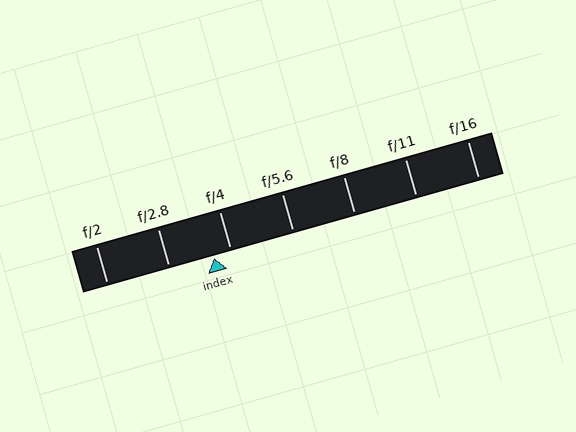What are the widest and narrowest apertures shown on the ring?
The widest aperture shown is f/2 and the narrowest is f/16.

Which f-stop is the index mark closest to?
The index mark is closest to f/4.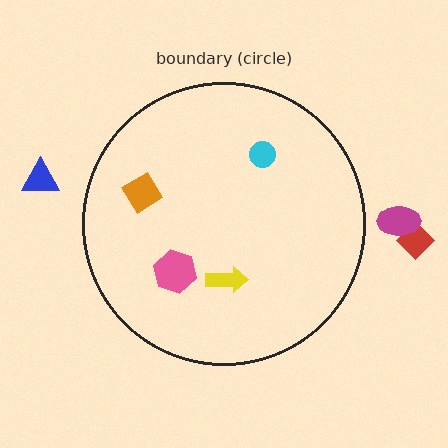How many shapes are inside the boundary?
4 inside, 3 outside.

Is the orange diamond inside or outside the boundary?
Inside.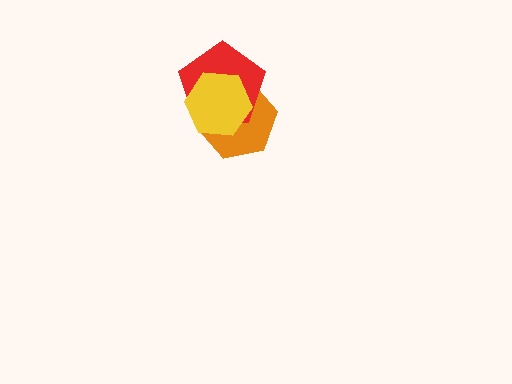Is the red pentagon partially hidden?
Yes, it is partially covered by another shape.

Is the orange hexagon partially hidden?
Yes, it is partially covered by another shape.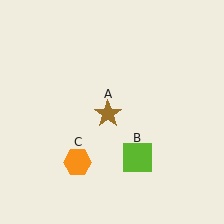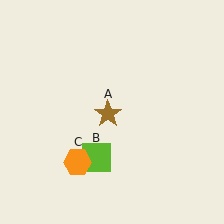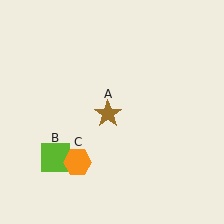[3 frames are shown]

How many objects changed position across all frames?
1 object changed position: lime square (object B).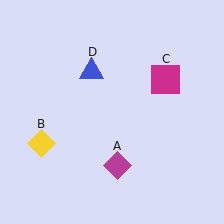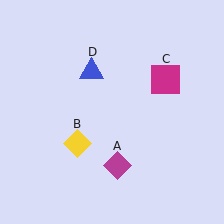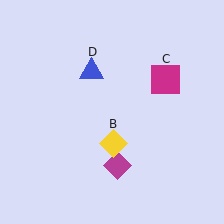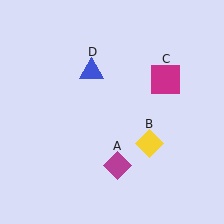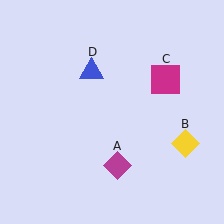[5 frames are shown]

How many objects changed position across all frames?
1 object changed position: yellow diamond (object B).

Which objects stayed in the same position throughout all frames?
Magenta diamond (object A) and magenta square (object C) and blue triangle (object D) remained stationary.